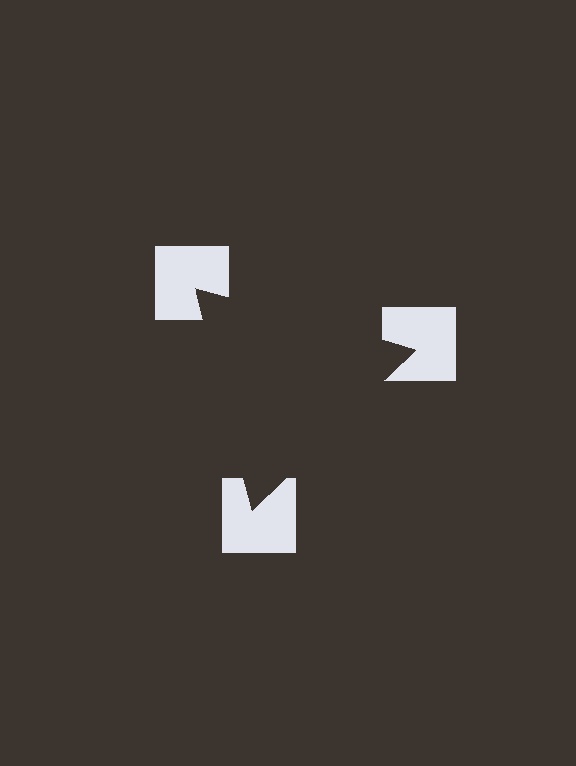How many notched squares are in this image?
There are 3 — one at each vertex of the illusory triangle.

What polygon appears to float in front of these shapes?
An illusory triangle — its edges are inferred from the aligned wedge cuts in the notched squares, not physically drawn.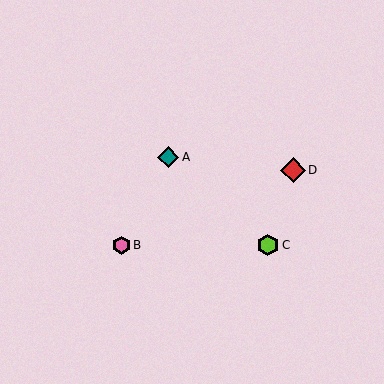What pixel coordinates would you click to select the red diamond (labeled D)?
Click at (293, 170) to select the red diamond D.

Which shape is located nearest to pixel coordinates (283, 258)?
The lime hexagon (labeled C) at (268, 245) is nearest to that location.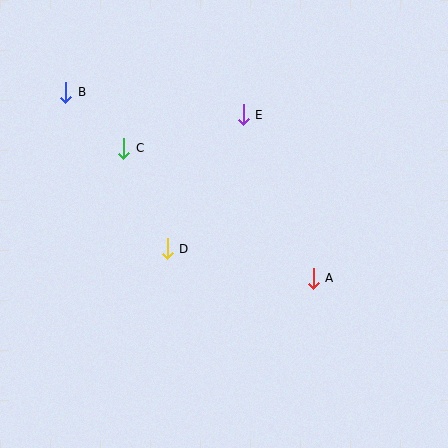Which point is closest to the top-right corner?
Point E is closest to the top-right corner.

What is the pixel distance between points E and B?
The distance between E and B is 179 pixels.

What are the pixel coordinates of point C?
Point C is at (124, 148).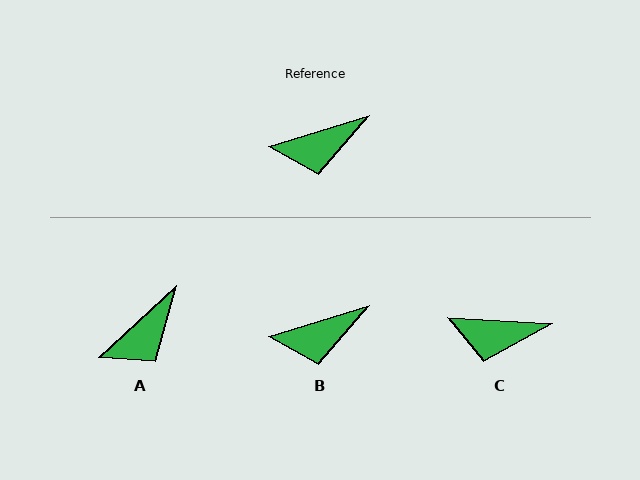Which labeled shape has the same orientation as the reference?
B.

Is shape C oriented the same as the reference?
No, it is off by about 20 degrees.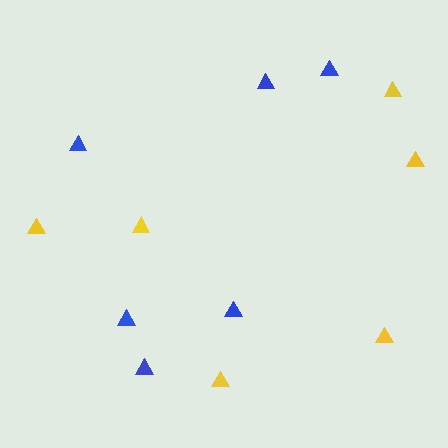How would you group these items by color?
There are 2 groups: one group of blue triangles (6) and one group of yellow triangles (6).